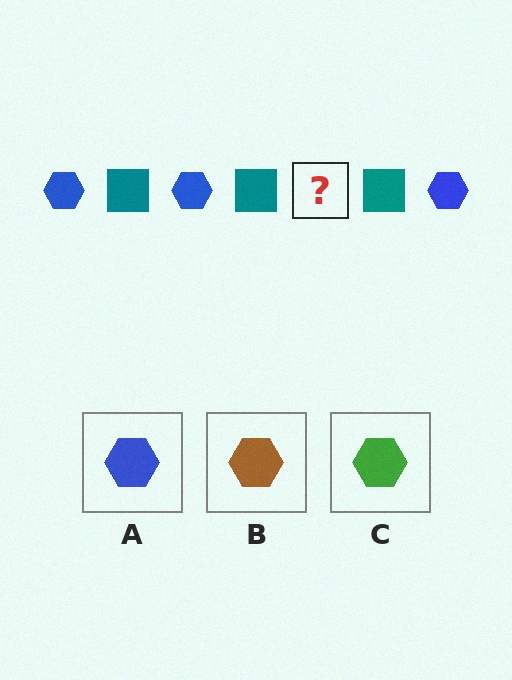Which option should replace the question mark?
Option A.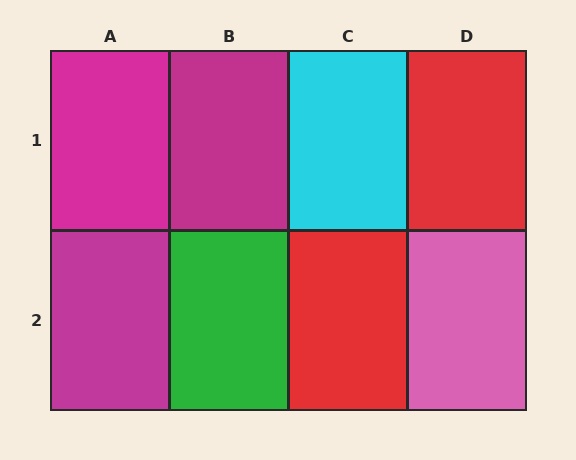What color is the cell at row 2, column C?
Red.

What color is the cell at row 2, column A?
Magenta.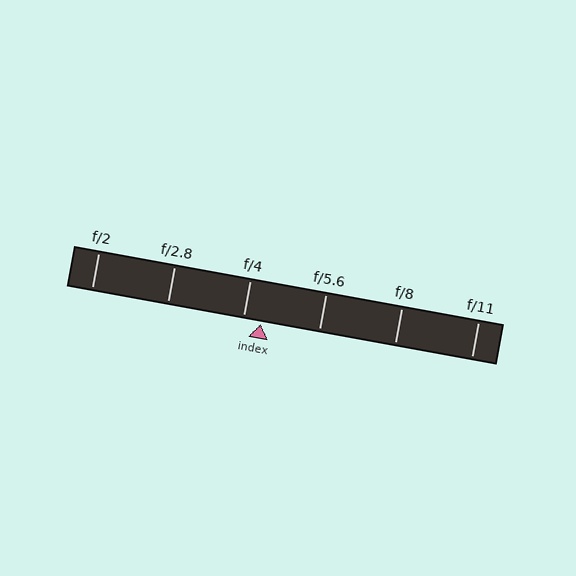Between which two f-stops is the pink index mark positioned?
The index mark is between f/4 and f/5.6.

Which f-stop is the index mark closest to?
The index mark is closest to f/4.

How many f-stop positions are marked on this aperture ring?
There are 6 f-stop positions marked.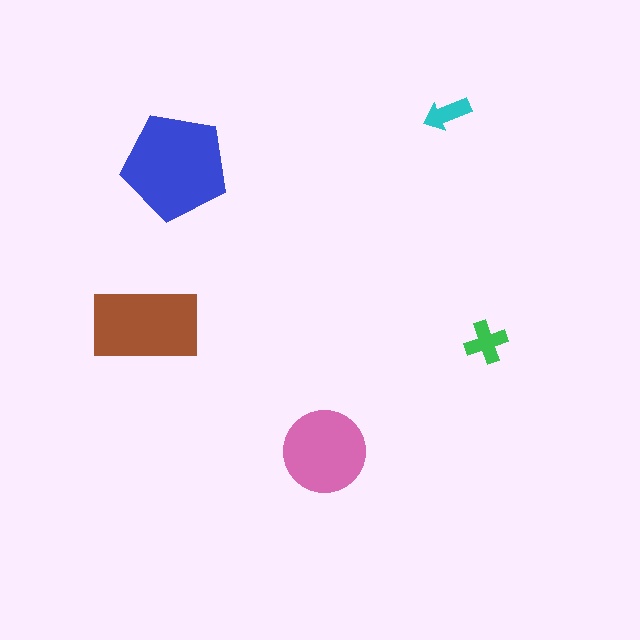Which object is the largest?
The blue pentagon.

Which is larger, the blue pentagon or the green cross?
The blue pentagon.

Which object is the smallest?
The cyan arrow.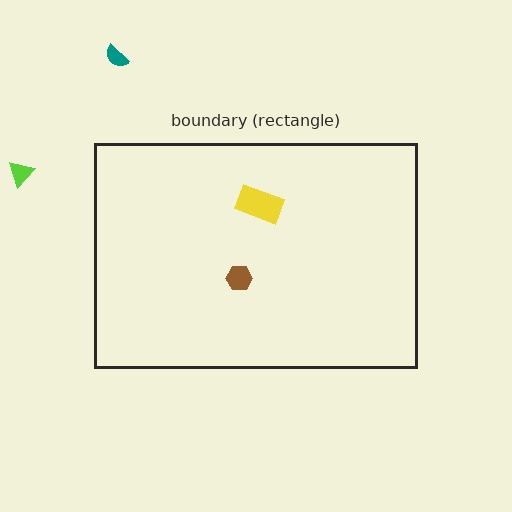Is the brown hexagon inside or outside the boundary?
Inside.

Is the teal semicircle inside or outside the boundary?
Outside.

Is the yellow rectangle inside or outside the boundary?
Inside.